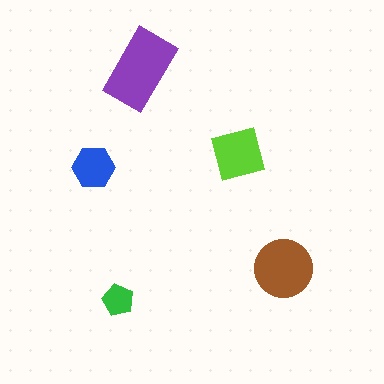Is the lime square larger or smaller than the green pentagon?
Larger.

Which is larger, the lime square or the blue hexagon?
The lime square.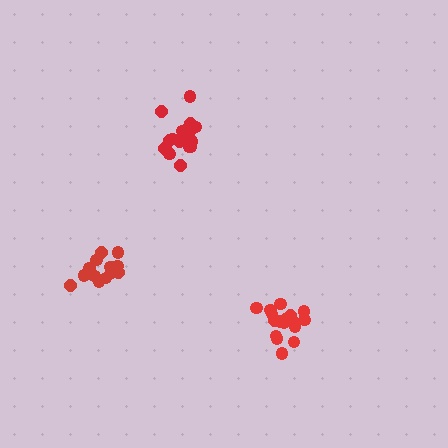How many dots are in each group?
Group 1: 15 dots, Group 2: 19 dots, Group 3: 18 dots (52 total).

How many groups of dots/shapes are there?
There are 3 groups.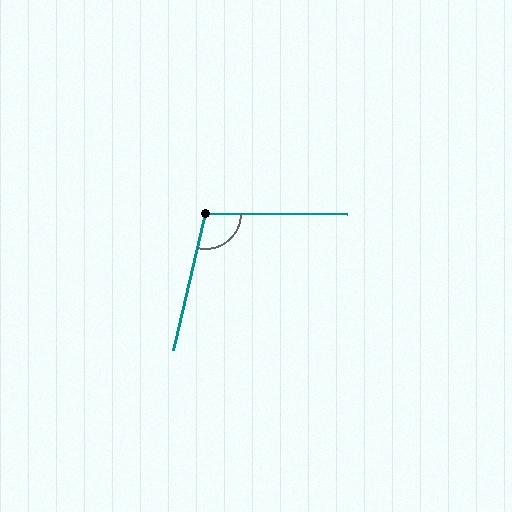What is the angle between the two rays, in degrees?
Approximately 103 degrees.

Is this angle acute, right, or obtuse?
It is obtuse.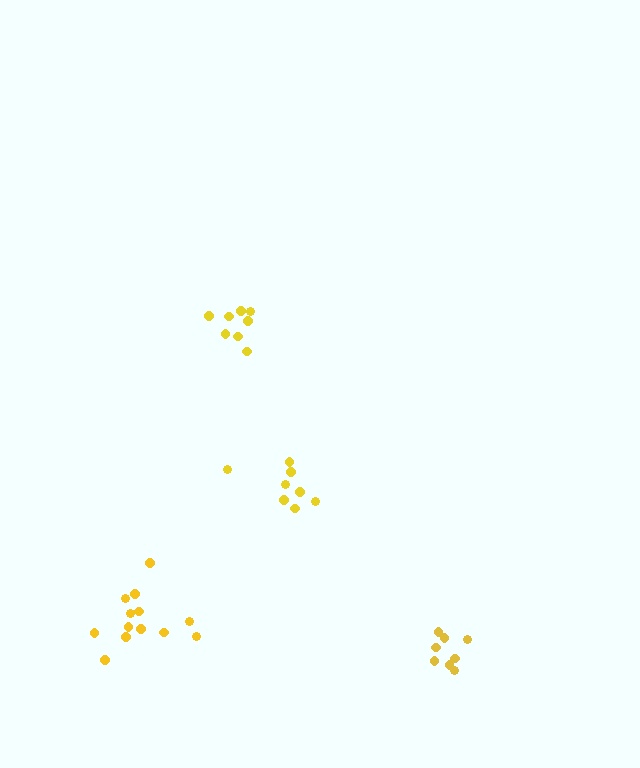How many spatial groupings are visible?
There are 4 spatial groupings.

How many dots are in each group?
Group 1: 8 dots, Group 2: 8 dots, Group 3: 13 dots, Group 4: 8 dots (37 total).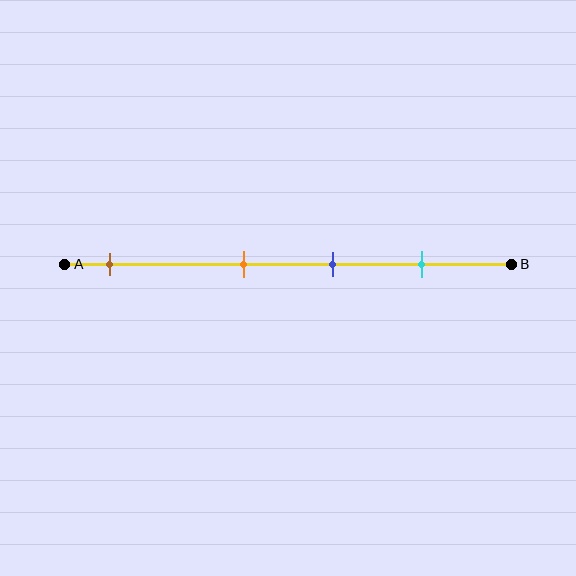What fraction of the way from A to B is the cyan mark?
The cyan mark is approximately 80% (0.8) of the way from A to B.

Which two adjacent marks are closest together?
The orange and blue marks are the closest adjacent pair.